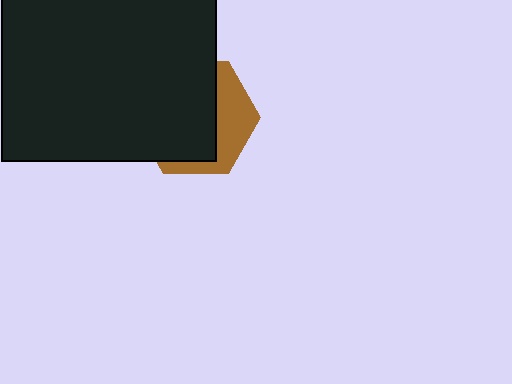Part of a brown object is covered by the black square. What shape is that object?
It is a hexagon.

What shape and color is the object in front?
The object in front is a black square.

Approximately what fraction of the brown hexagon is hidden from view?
Roughly 66% of the brown hexagon is hidden behind the black square.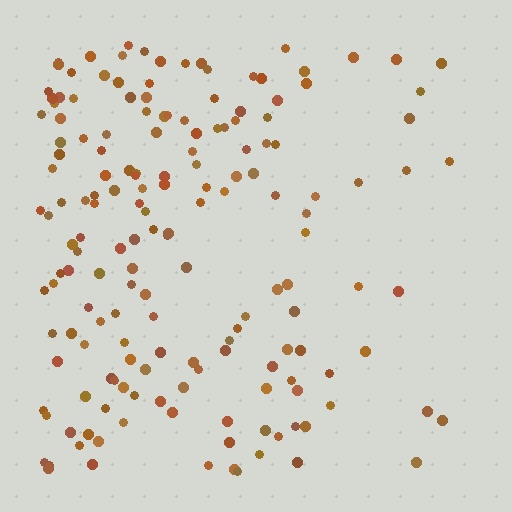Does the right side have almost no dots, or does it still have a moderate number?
Still a moderate number, just noticeably fewer than the left.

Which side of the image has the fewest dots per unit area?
The right.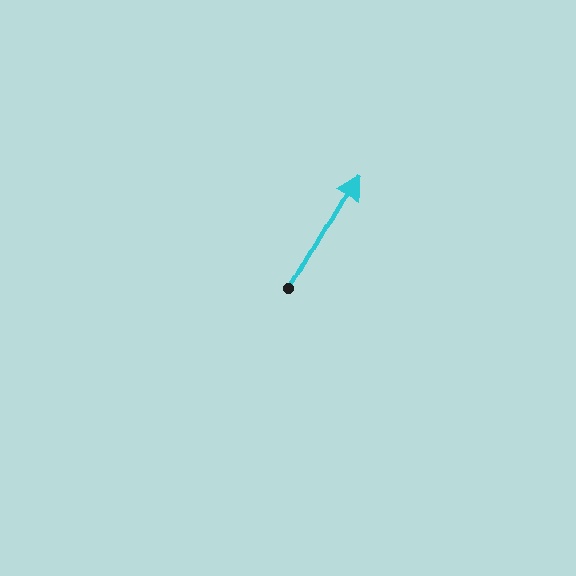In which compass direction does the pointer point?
Northeast.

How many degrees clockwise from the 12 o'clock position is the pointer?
Approximately 30 degrees.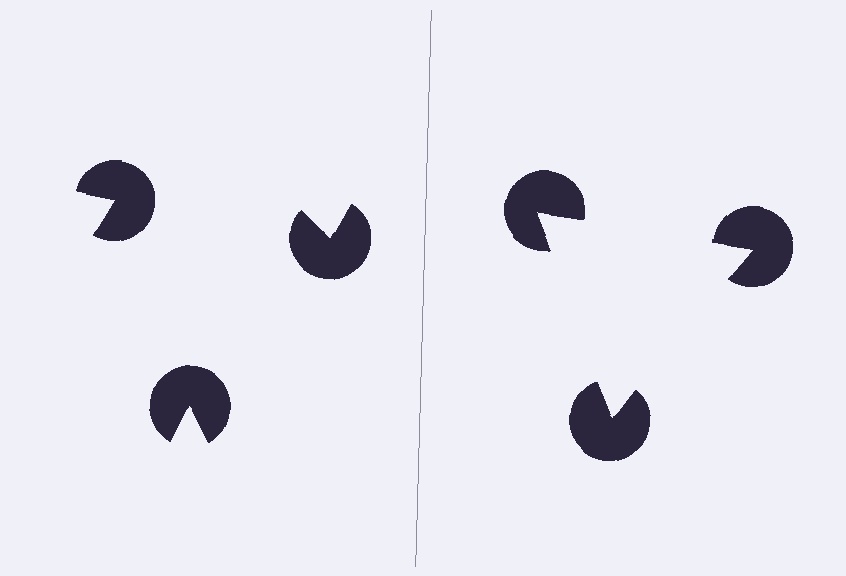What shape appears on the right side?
An illusory triangle.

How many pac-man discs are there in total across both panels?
6 — 3 on each side.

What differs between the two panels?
The pac-man discs are positioned identically on both sides; only the wedge orientations differ. On the right they align to a triangle; on the left they are misaligned.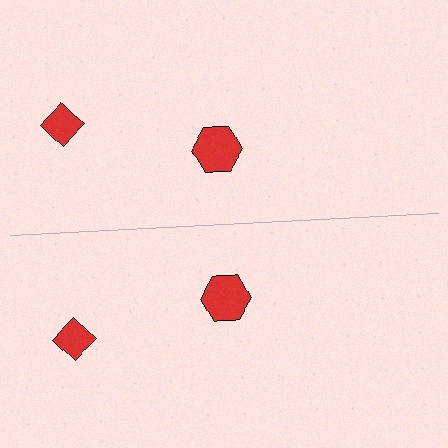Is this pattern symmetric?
Yes, this pattern has bilateral (reflection) symmetry.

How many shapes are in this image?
There are 4 shapes in this image.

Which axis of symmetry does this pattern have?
The pattern has a horizontal axis of symmetry running through the center of the image.